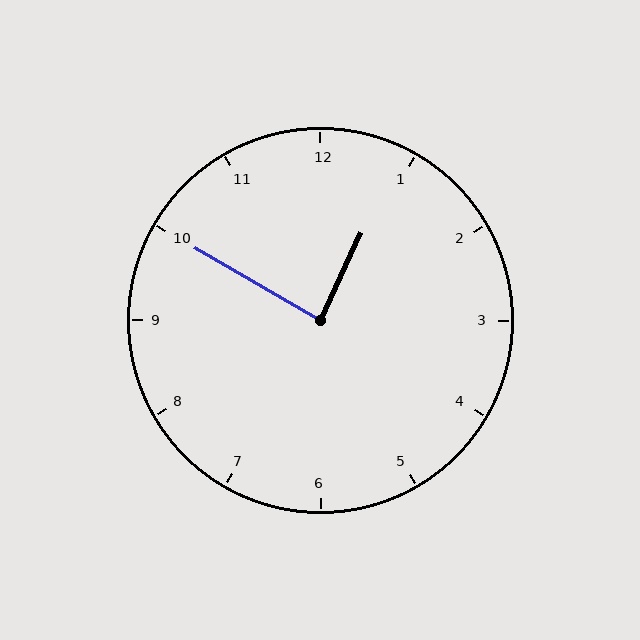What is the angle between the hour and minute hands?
Approximately 85 degrees.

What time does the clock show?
12:50.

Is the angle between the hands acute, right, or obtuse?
It is right.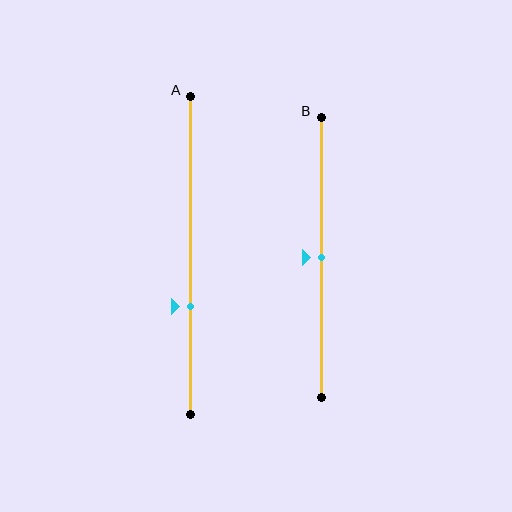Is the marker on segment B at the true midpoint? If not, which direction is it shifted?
Yes, the marker on segment B is at the true midpoint.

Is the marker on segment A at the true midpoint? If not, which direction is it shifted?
No, the marker on segment A is shifted downward by about 16% of the segment length.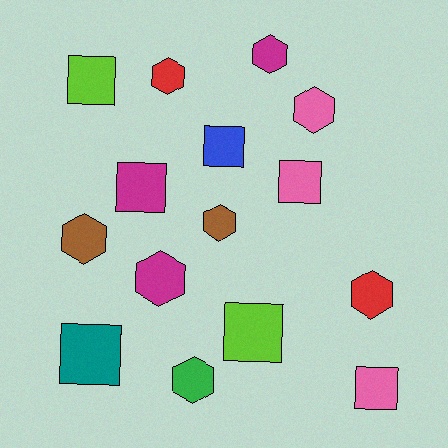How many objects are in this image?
There are 15 objects.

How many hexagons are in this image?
There are 8 hexagons.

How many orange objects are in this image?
There are no orange objects.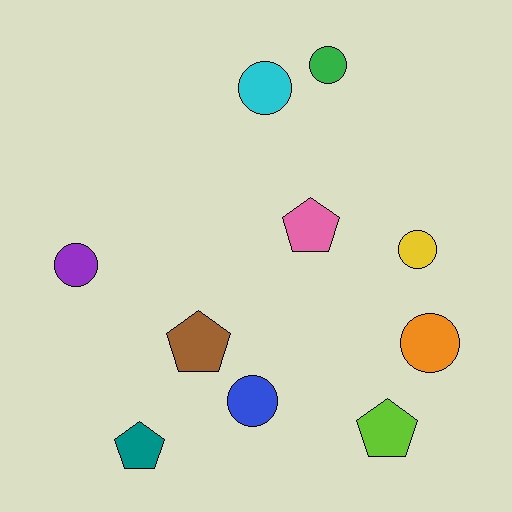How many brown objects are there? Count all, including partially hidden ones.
There is 1 brown object.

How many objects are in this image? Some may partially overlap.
There are 10 objects.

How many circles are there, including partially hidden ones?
There are 6 circles.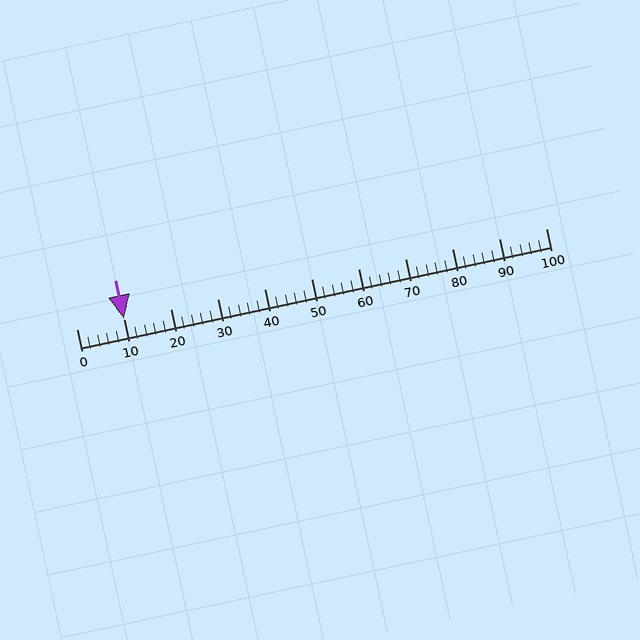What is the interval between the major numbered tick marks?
The major tick marks are spaced 10 units apart.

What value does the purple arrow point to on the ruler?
The purple arrow points to approximately 10.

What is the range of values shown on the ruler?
The ruler shows values from 0 to 100.